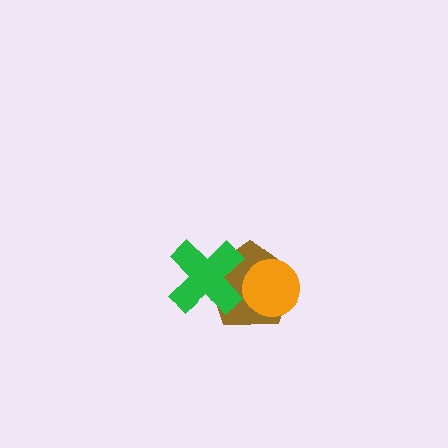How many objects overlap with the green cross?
1 object overlaps with the green cross.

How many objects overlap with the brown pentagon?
2 objects overlap with the brown pentagon.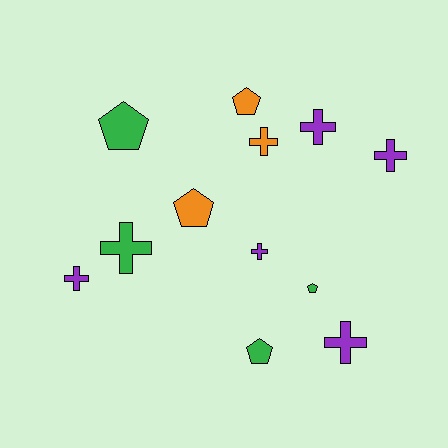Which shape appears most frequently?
Cross, with 7 objects.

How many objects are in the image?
There are 12 objects.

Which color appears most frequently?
Purple, with 5 objects.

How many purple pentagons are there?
There are no purple pentagons.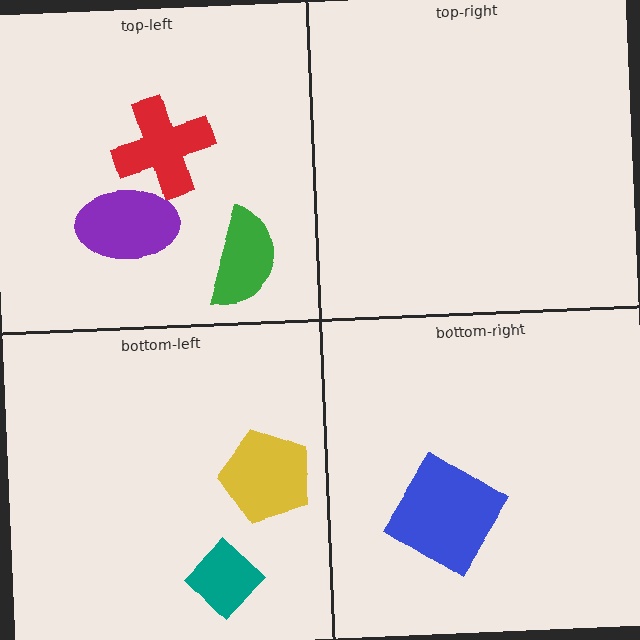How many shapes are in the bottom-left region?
2.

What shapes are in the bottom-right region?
The blue diamond.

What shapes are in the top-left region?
The green semicircle, the red cross, the purple ellipse.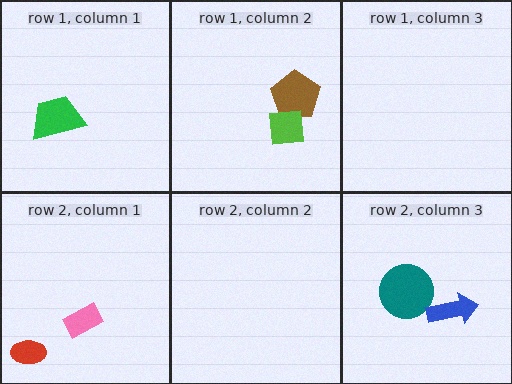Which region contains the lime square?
The row 1, column 2 region.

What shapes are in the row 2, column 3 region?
The teal circle, the blue arrow.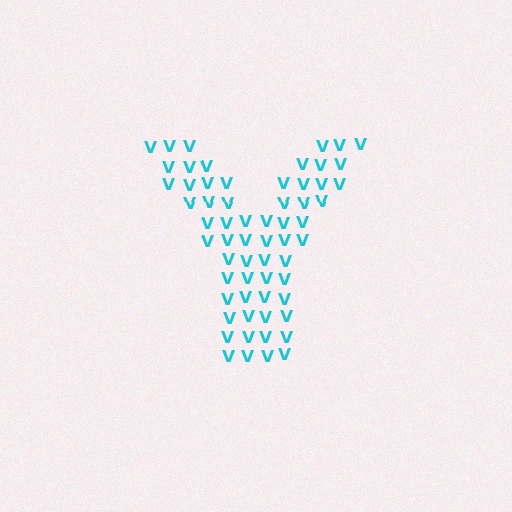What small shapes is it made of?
It is made of small letter V's.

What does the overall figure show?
The overall figure shows the letter Y.